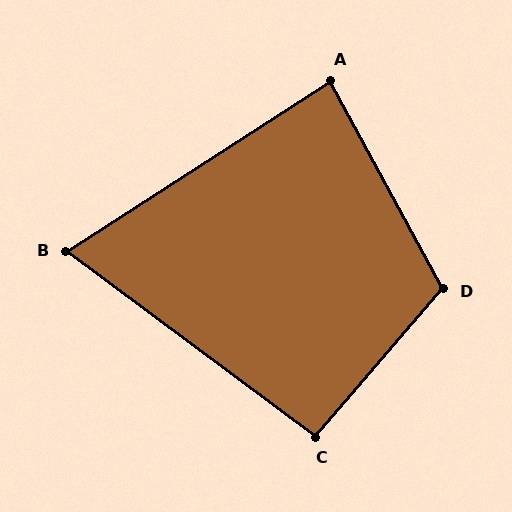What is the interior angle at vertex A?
Approximately 86 degrees (approximately right).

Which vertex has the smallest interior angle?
B, at approximately 69 degrees.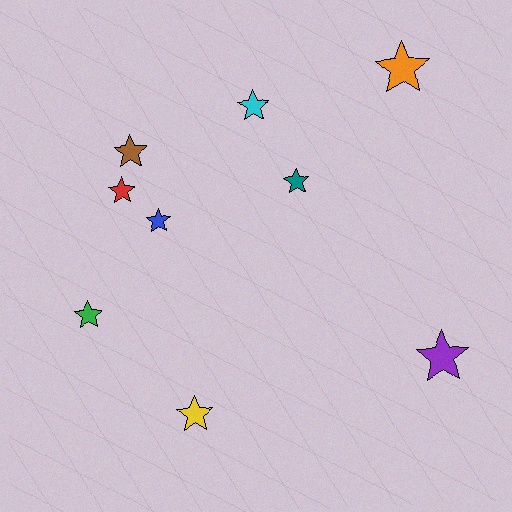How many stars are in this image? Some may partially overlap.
There are 9 stars.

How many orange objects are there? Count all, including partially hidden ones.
There is 1 orange object.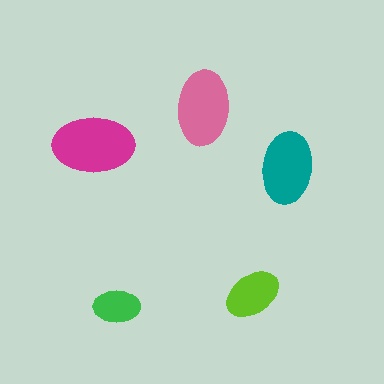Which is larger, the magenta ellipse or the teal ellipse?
The magenta one.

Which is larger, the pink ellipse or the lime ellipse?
The pink one.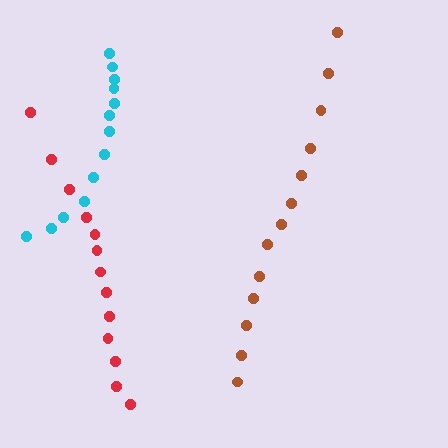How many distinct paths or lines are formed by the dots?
There are 3 distinct paths.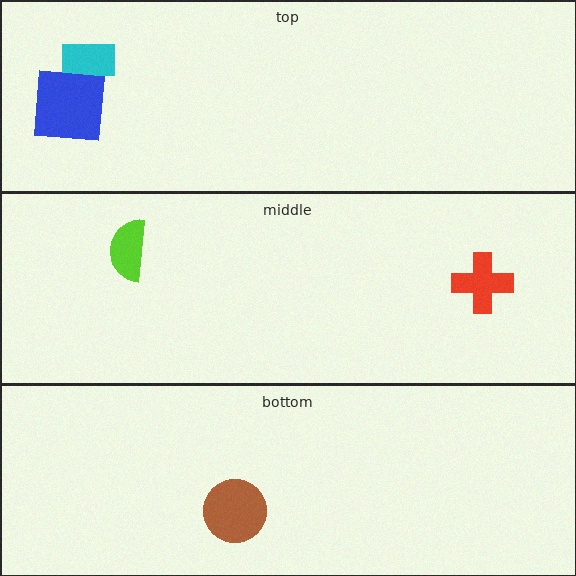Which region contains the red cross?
The middle region.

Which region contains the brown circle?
The bottom region.